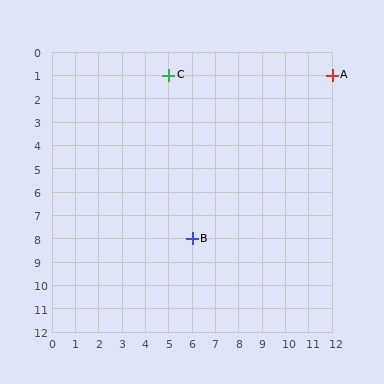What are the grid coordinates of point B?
Point B is at grid coordinates (6, 8).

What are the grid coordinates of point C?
Point C is at grid coordinates (5, 1).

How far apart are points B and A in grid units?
Points B and A are 6 columns and 7 rows apart (about 9.2 grid units diagonally).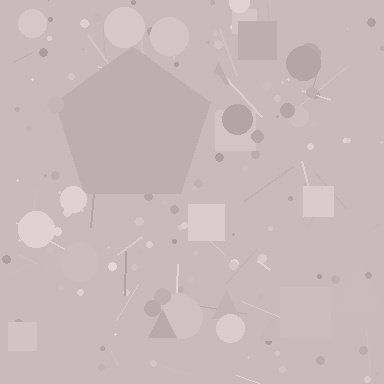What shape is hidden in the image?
A pentagon is hidden in the image.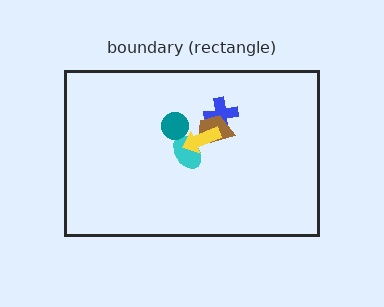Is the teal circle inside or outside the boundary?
Inside.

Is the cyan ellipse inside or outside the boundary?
Inside.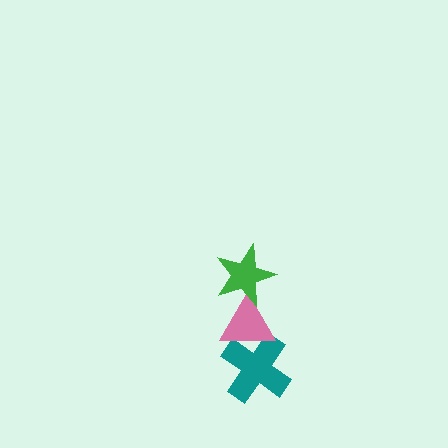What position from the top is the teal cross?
The teal cross is 3rd from the top.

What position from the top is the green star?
The green star is 1st from the top.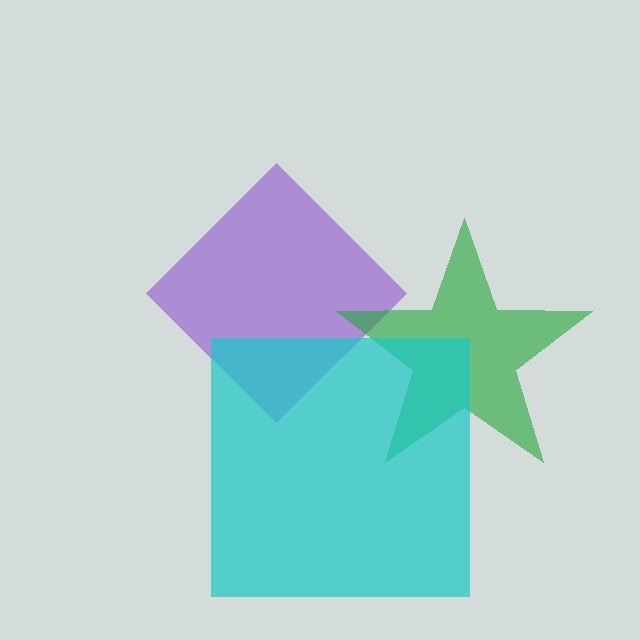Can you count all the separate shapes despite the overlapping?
Yes, there are 3 separate shapes.